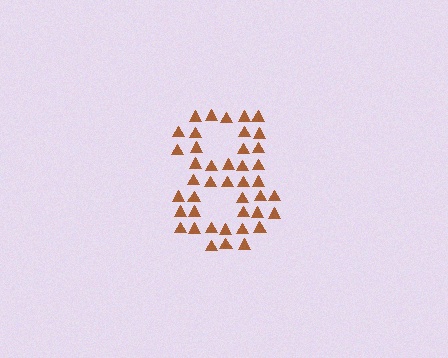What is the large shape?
The large shape is the digit 8.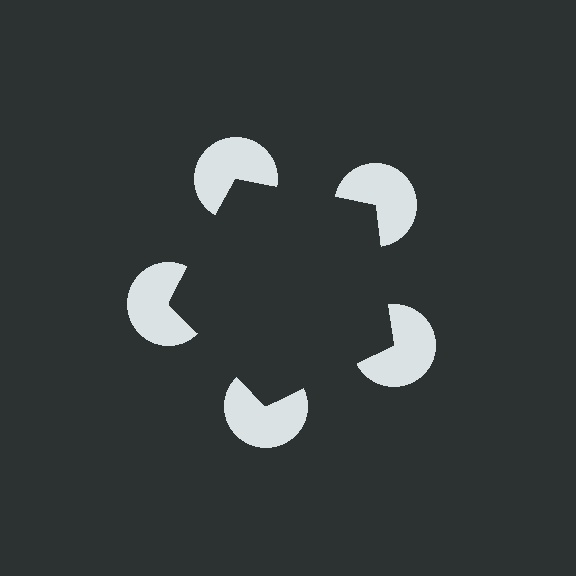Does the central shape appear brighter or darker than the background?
It typically appears slightly darker than the background, even though no actual brightness change is drawn.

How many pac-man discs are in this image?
There are 5 — one at each vertex of the illusory pentagon.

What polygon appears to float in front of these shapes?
An illusory pentagon — its edges are inferred from the aligned wedge cuts in the pac-man discs, not physically drawn.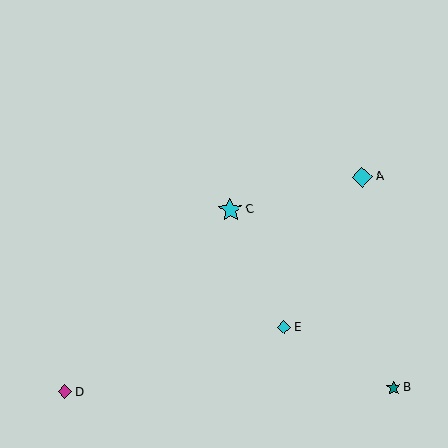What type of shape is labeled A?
Shape A is a cyan diamond.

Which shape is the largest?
The cyan star (labeled C) is the largest.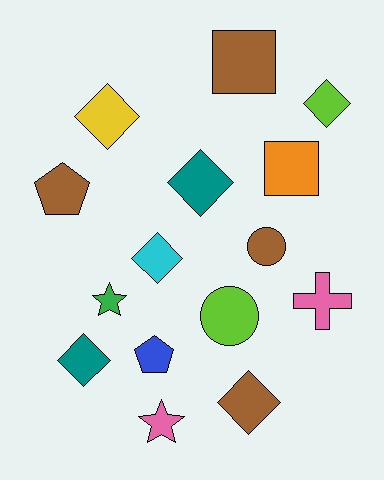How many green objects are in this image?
There is 1 green object.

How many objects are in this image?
There are 15 objects.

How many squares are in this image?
There are 2 squares.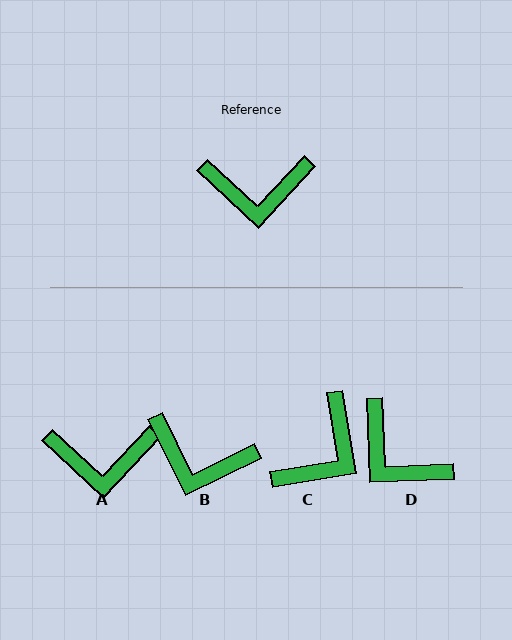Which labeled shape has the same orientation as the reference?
A.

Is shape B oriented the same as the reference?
No, it is off by about 21 degrees.